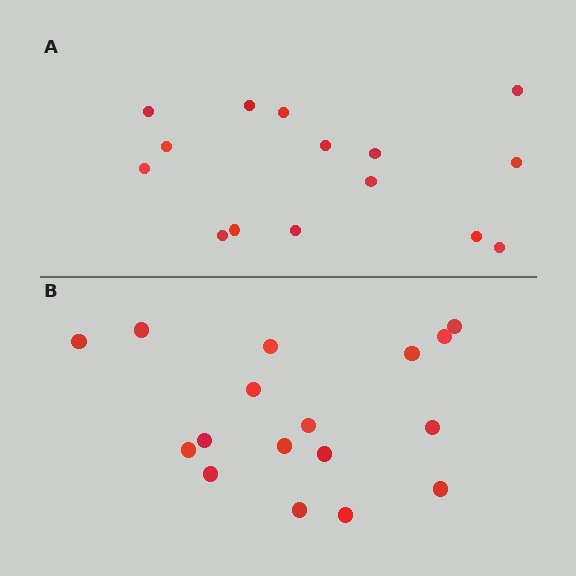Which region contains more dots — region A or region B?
Region B (the bottom region) has more dots.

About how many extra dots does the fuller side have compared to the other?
Region B has just a few more — roughly 2 or 3 more dots than region A.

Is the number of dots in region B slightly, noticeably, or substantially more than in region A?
Region B has only slightly more — the two regions are fairly close. The ratio is roughly 1.1 to 1.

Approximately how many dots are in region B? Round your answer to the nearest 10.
About 20 dots. (The exact count is 17, which rounds to 20.)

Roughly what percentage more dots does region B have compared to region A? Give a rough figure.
About 15% more.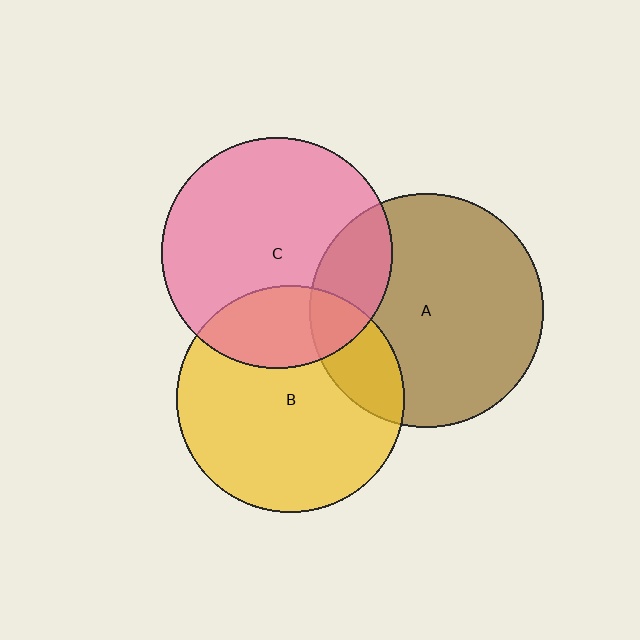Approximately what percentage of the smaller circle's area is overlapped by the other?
Approximately 20%.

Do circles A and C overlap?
Yes.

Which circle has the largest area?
Circle A (brown).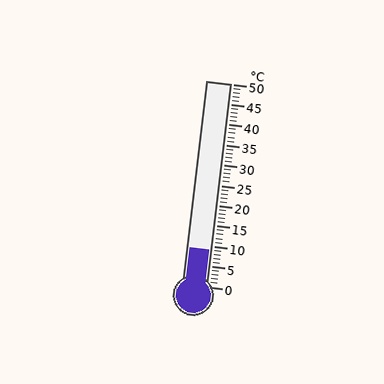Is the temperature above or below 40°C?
The temperature is below 40°C.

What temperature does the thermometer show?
The thermometer shows approximately 9°C.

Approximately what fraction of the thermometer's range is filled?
The thermometer is filled to approximately 20% of its range.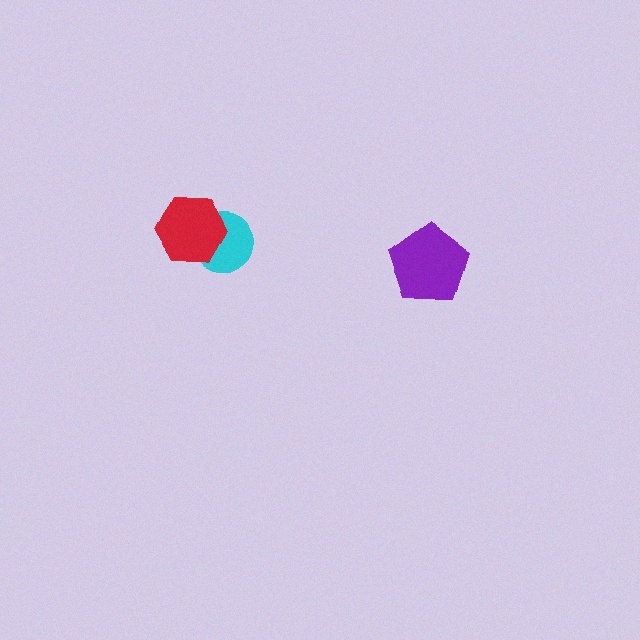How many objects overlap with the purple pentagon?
0 objects overlap with the purple pentagon.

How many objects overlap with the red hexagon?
1 object overlaps with the red hexagon.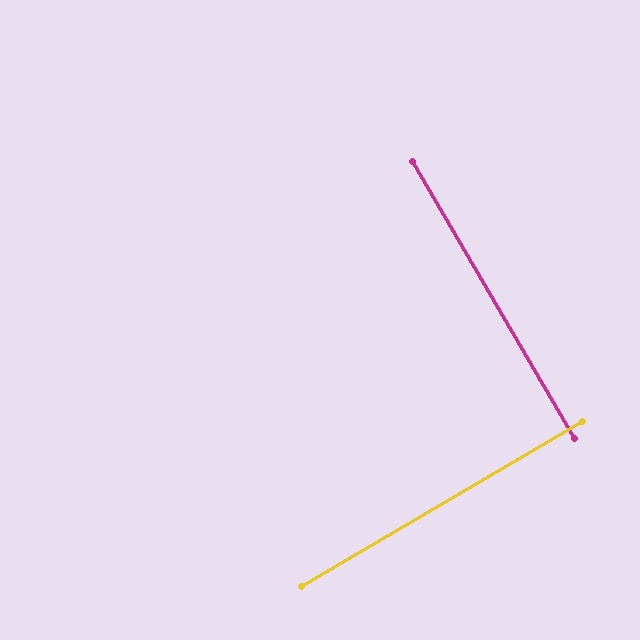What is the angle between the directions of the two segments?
Approximately 90 degrees.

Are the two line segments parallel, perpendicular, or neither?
Perpendicular — they meet at approximately 90°.